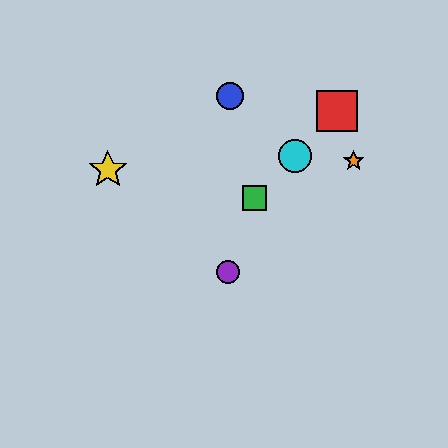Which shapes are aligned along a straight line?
The red square, the green square, the cyan circle are aligned along a straight line.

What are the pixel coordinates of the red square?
The red square is at (337, 111).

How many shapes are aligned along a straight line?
3 shapes (the red square, the green square, the cyan circle) are aligned along a straight line.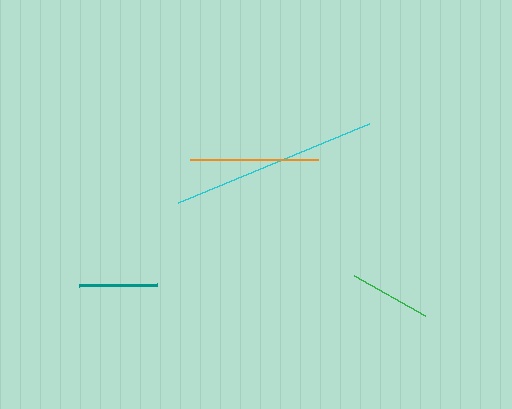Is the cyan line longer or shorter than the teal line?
The cyan line is longer than the teal line.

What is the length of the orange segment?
The orange segment is approximately 127 pixels long.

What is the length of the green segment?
The green segment is approximately 82 pixels long.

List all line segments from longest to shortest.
From longest to shortest: cyan, orange, green, teal.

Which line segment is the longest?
The cyan line is the longest at approximately 206 pixels.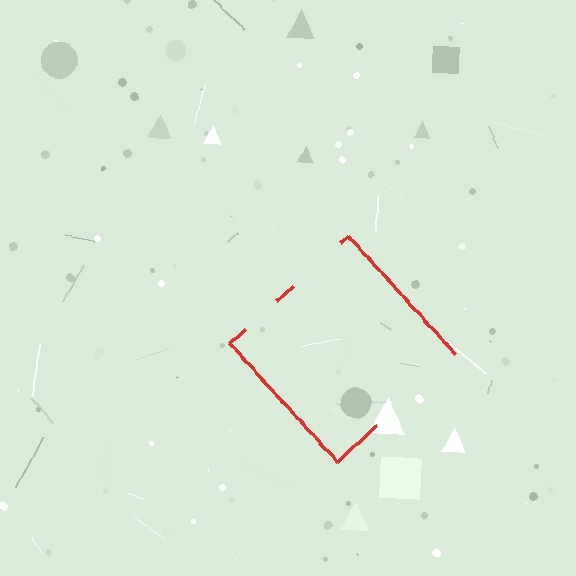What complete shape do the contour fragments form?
The contour fragments form a diamond.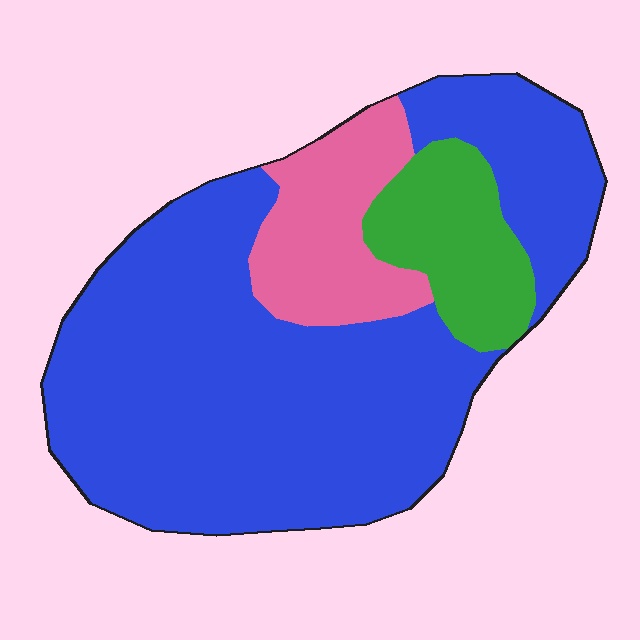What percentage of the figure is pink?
Pink takes up less than a sixth of the figure.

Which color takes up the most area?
Blue, at roughly 70%.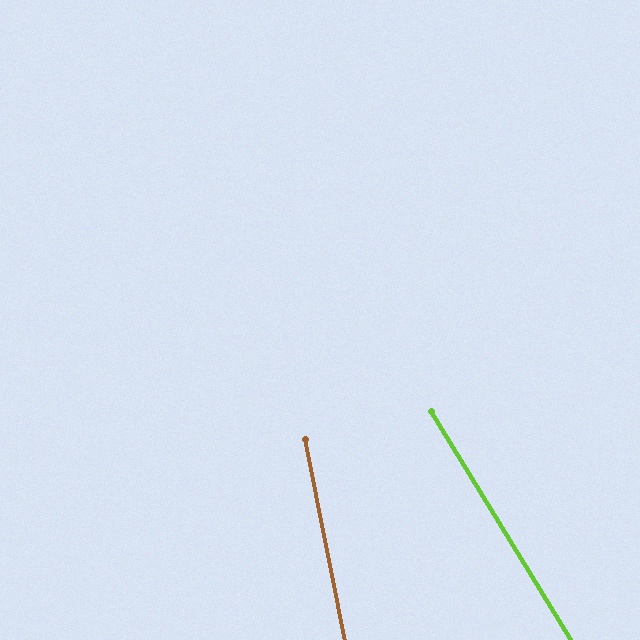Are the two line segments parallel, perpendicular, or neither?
Neither parallel nor perpendicular — they differ by about 20°.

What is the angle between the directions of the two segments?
Approximately 20 degrees.